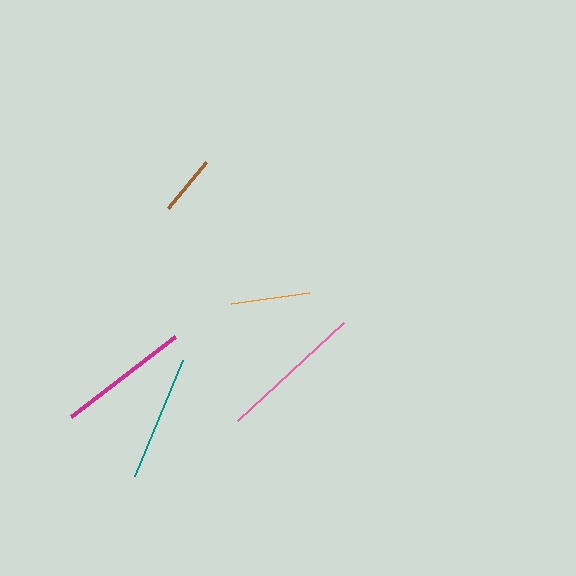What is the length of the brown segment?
The brown segment is approximately 60 pixels long.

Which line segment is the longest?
The pink line is the longest at approximately 144 pixels.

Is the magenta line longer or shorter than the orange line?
The magenta line is longer than the orange line.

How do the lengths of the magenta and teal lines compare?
The magenta and teal lines are approximately the same length.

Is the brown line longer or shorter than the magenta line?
The magenta line is longer than the brown line.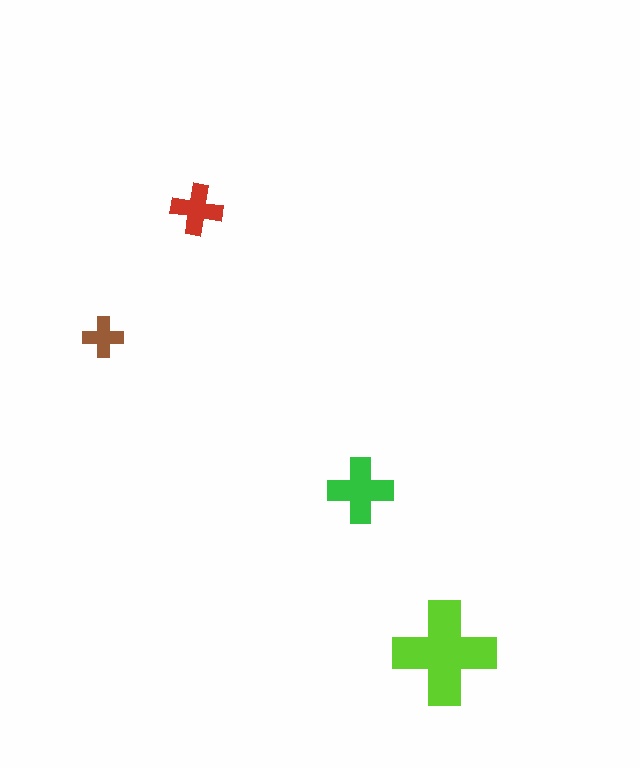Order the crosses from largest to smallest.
the lime one, the green one, the red one, the brown one.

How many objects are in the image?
There are 4 objects in the image.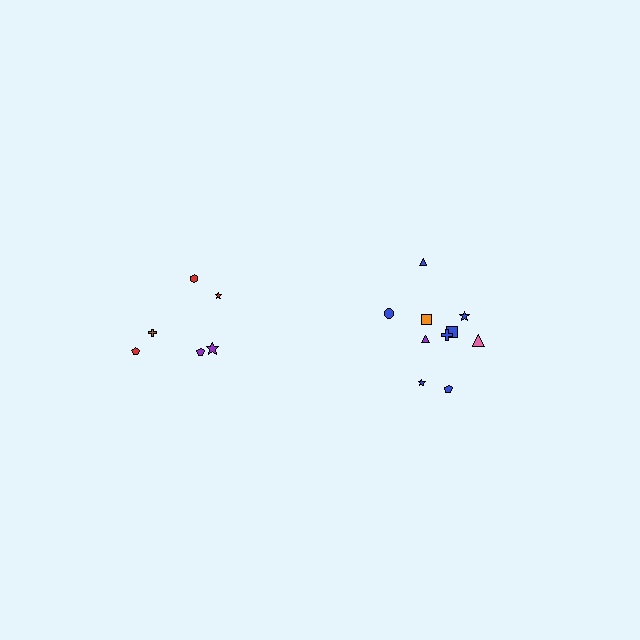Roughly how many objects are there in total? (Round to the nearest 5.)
Roughly 15 objects in total.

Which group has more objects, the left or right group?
The right group.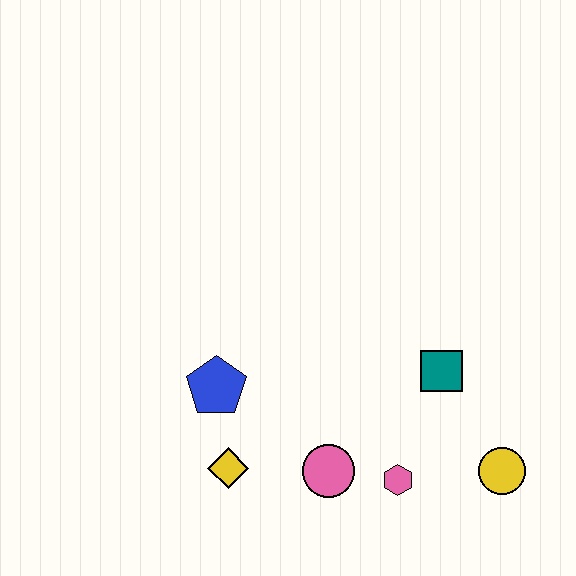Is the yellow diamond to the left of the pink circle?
Yes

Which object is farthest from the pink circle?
The yellow circle is farthest from the pink circle.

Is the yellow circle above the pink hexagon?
Yes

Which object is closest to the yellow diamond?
The blue pentagon is closest to the yellow diamond.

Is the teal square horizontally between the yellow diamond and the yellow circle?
Yes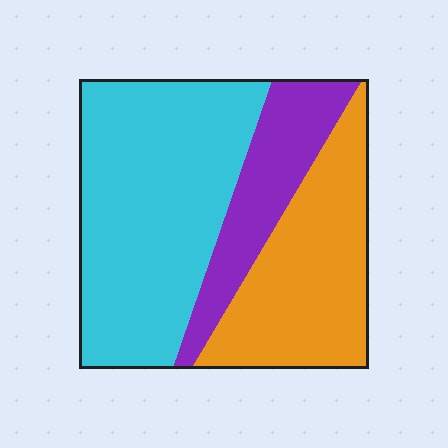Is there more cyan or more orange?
Cyan.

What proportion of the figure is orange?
Orange covers about 30% of the figure.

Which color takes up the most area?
Cyan, at roughly 50%.